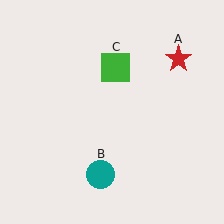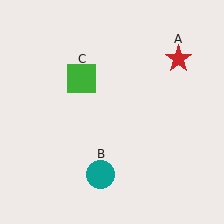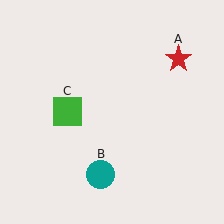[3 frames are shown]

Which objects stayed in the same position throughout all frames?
Red star (object A) and teal circle (object B) remained stationary.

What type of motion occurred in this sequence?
The green square (object C) rotated counterclockwise around the center of the scene.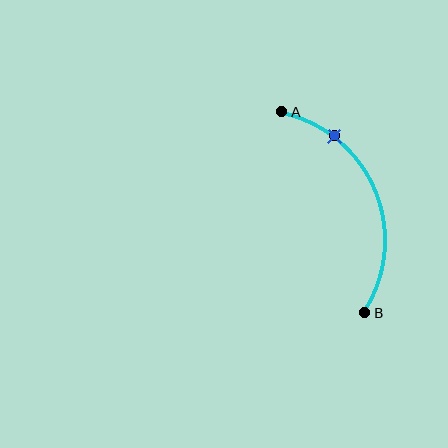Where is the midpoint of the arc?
The arc midpoint is the point on the curve farthest from the straight line joining A and B. It sits to the right of that line.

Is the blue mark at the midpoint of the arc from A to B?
No. The blue mark lies on the arc but is closer to endpoint A. The arc midpoint would be at the point on the curve equidistant along the arc from both A and B.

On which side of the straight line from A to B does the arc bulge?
The arc bulges to the right of the straight line connecting A and B.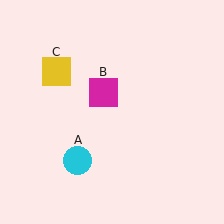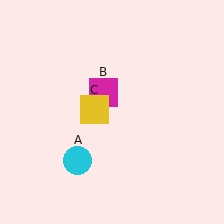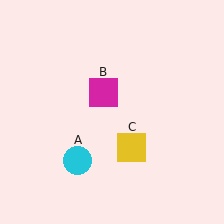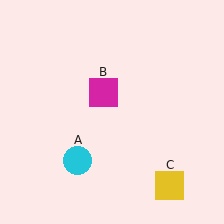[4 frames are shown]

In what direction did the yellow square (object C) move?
The yellow square (object C) moved down and to the right.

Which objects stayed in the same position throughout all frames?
Cyan circle (object A) and magenta square (object B) remained stationary.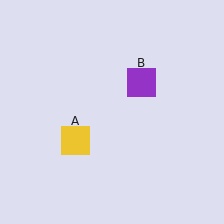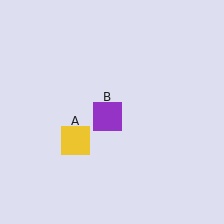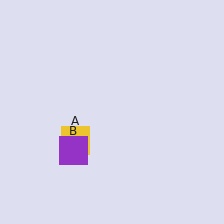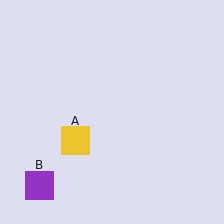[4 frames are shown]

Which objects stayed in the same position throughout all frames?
Yellow square (object A) remained stationary.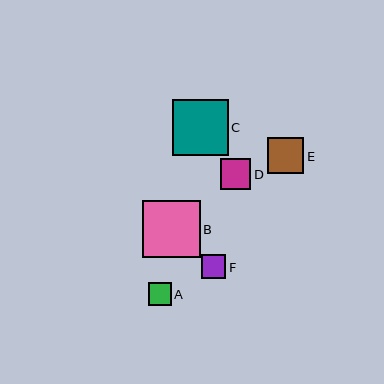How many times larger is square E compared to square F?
Square E is approximately 1.5 times the size of square F.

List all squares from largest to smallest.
From largest to smallest: B, C, E, D, F, A.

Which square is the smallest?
Square A is the smallest with a size of approximately 23 pixels.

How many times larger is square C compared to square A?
Square C is approximately 2.4 times the size of square A.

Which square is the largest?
Square B is the largest with a size of approximately 58 pixels.